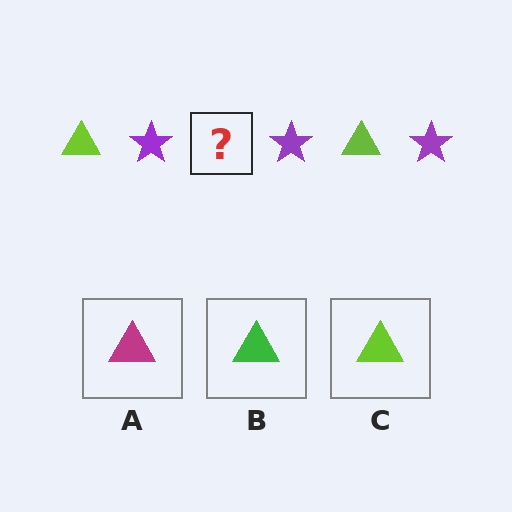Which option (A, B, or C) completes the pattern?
C.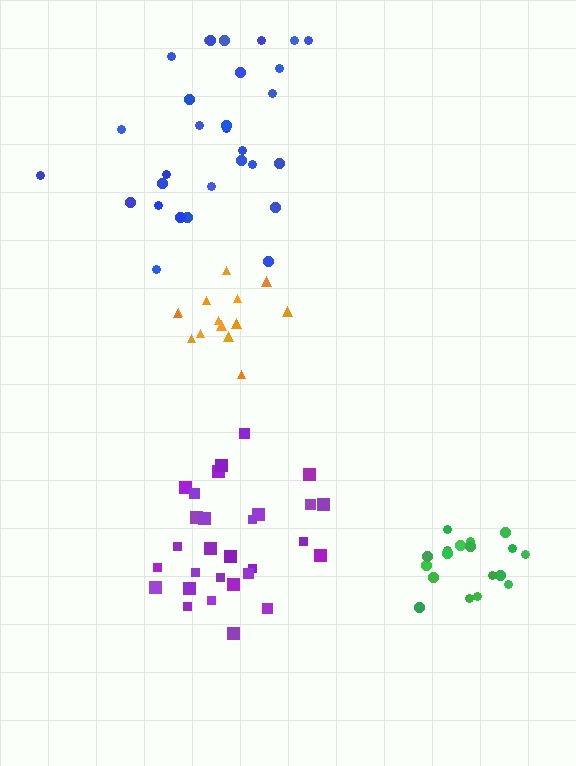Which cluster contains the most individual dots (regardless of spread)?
Blue (30).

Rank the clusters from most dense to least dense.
green, orange, purple, blue.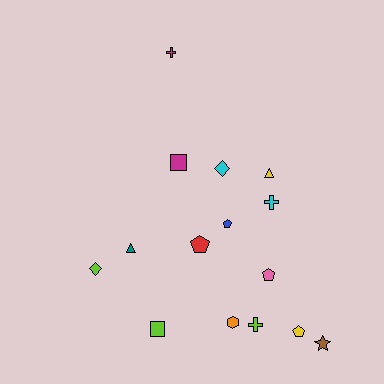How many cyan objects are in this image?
There are 2 cyan objects.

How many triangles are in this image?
There are 2 triangles.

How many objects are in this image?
There are 15 objects.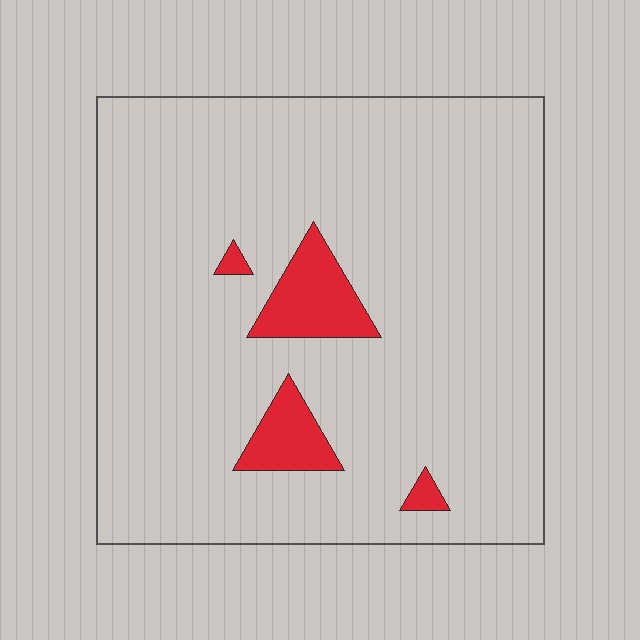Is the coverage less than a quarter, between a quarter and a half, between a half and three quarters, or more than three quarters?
Less than a quarter.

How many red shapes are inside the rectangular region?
4.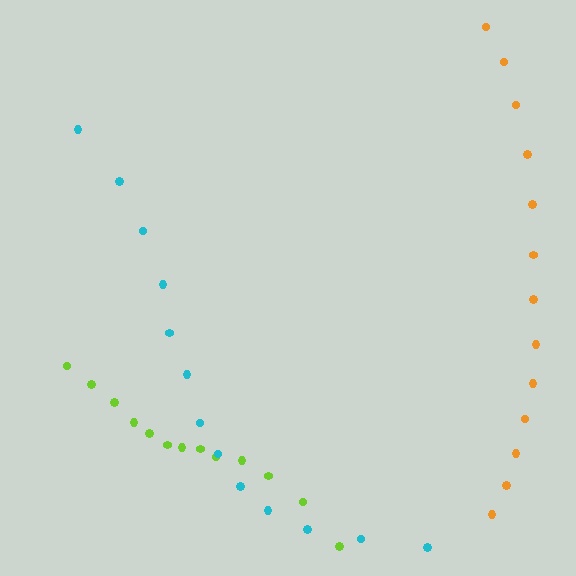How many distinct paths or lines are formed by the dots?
There are 3 distinct paths.